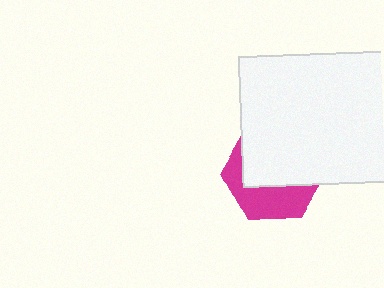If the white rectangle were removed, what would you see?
You would see the complete magenta hexagon.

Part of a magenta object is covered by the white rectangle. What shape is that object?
It is a hexagon.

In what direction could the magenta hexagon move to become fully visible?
The magenta hexagon could move down. That would shift it out from behind the white rectangle entirely.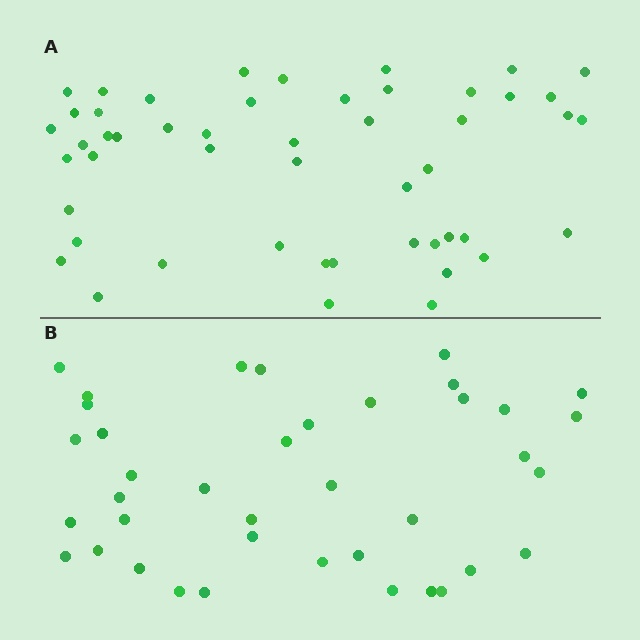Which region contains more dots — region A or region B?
Region A (the top region) has more dots.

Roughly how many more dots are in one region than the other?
Region A has roughly 12 or so more dots than region B.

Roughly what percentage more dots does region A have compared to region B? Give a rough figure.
About 30% more.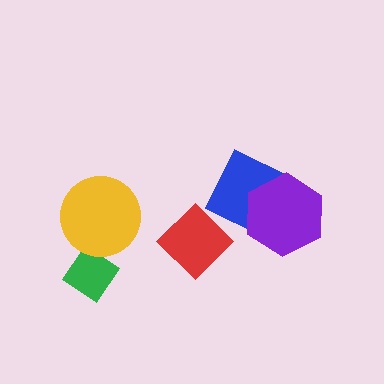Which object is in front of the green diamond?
The yellow circle is in front of the green diamond.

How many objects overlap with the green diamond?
1 object overlaps with the green diamond.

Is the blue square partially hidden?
Yes, it is partially covered by another shape.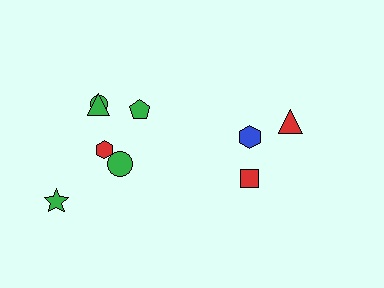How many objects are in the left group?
There are 6 objects.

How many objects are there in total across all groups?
There are 9 objects.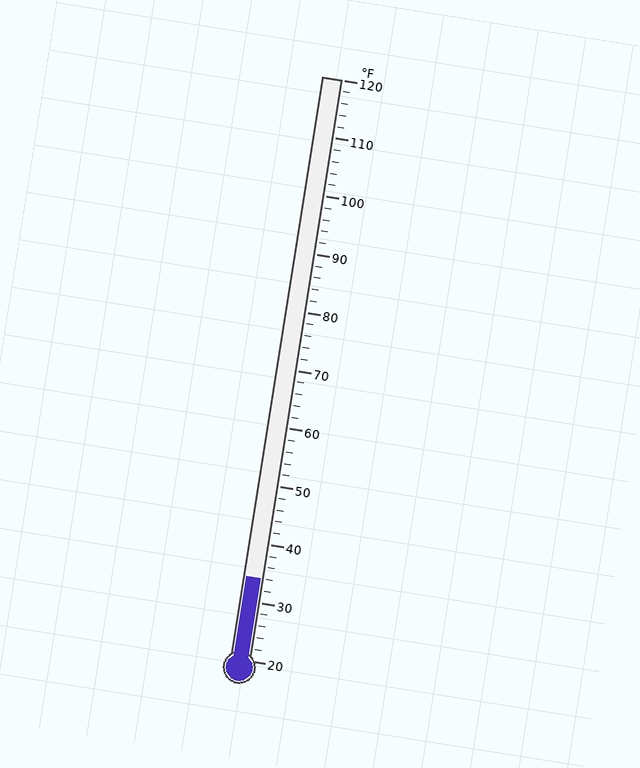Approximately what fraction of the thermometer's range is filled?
The thermometer is filled to approximately 15% of its range.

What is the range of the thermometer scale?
The thermometer scale ranges from 20°F to 120°F.